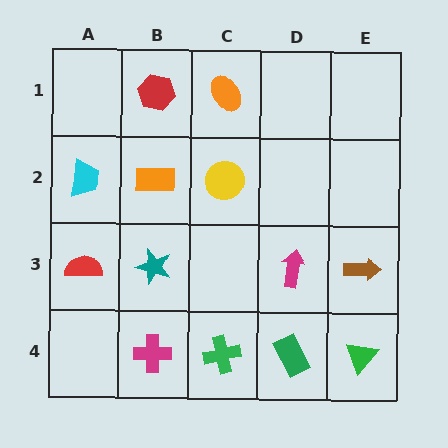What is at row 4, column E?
A green triangle.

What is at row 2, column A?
A cyan trapezoid.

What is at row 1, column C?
An orange ellipse.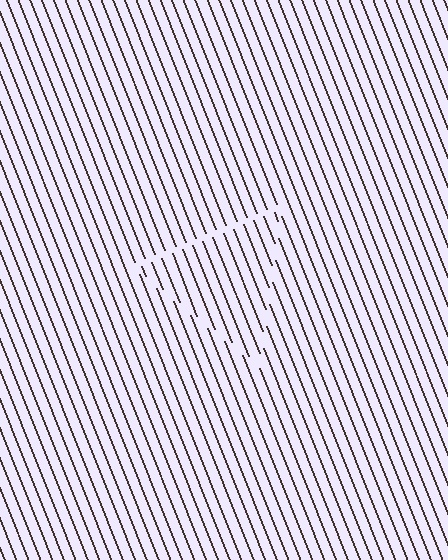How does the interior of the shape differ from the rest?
The interior of the shape contains the same grating, shifted by half a period — the contour is defined by the phase discontinuity where line-ends from the inner and outer gratings abut.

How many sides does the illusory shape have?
3 sides — the line-ends trace a triangle.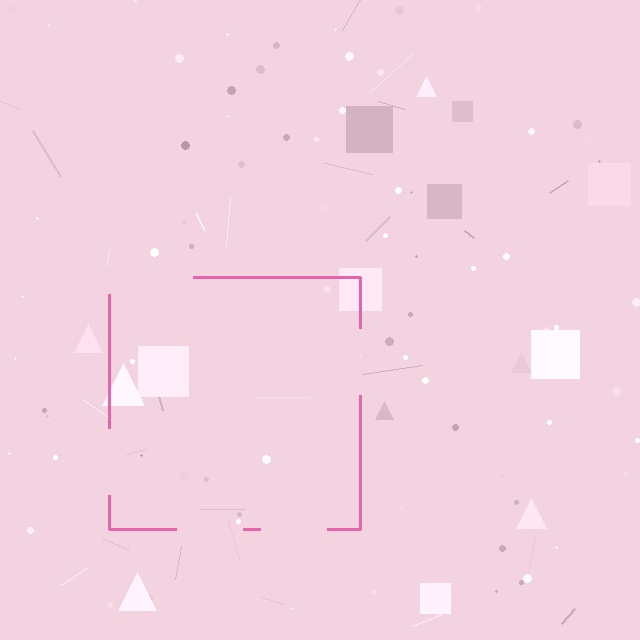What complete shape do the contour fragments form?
The contour fragments form a square.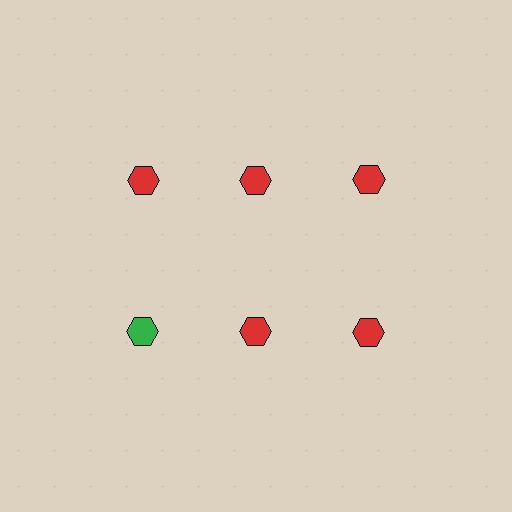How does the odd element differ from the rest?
It has a different color: green instead of red.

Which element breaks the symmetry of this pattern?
The green hexagon in the second row, leftmost column breaks the symmetry. All other shapes are red hexagons.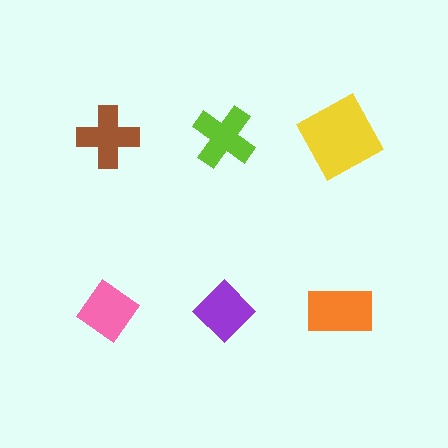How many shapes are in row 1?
3 shapes.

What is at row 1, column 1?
A brown cross.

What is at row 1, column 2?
A lime cross.